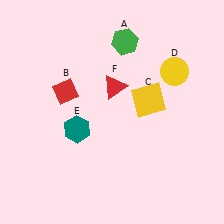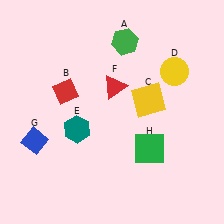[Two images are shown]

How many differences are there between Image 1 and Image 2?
There are 2 differences between the two images.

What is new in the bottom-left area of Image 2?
A blue diamond (G) was added in the bottom-left area of Image 2.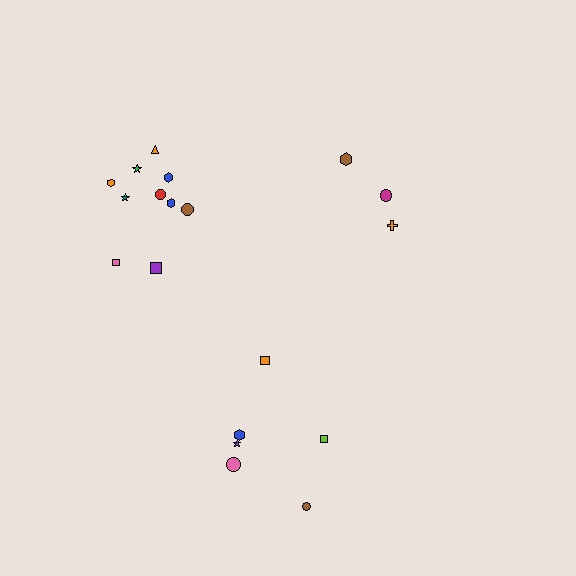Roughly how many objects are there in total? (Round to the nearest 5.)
Roughly 20 objects in total.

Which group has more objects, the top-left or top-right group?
The top-left group.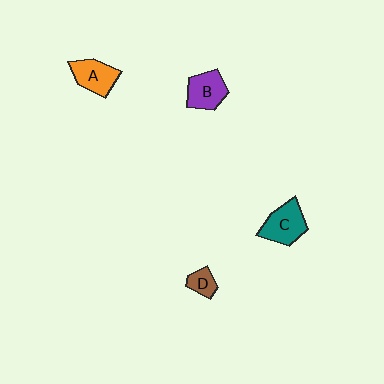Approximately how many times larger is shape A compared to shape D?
Approximately 2.0 times.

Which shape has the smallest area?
Shape D (brown).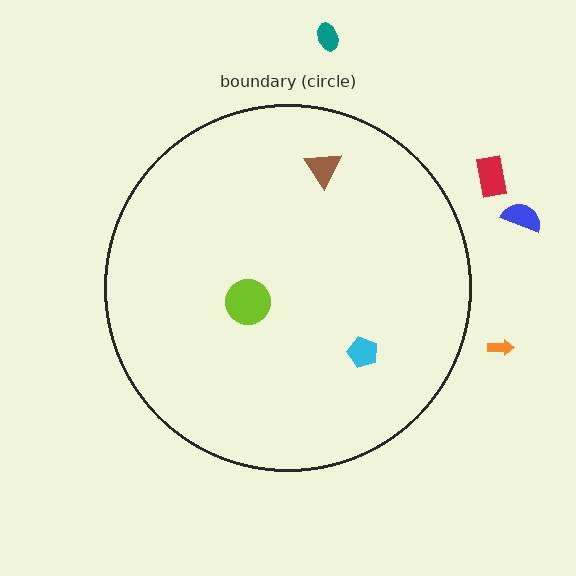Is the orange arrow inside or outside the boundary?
Outside.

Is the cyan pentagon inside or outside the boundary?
Inside.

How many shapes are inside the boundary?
3 inside, 4 outside.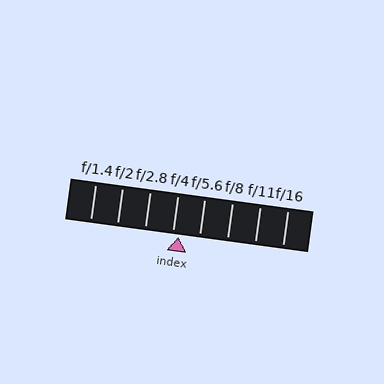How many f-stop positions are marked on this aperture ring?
There are 8 f-stop positions marked.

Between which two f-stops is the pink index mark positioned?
The index mark is between f/4 and f/5.6.